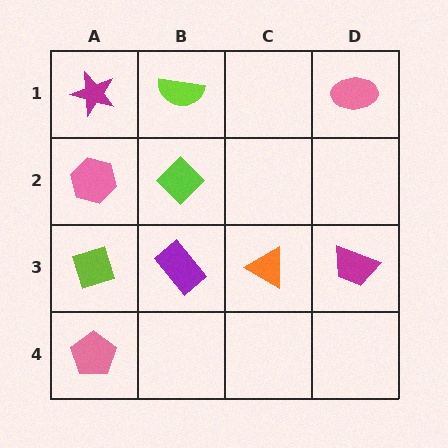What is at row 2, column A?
A pink hexagon.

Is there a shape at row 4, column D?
No, that cell is empty.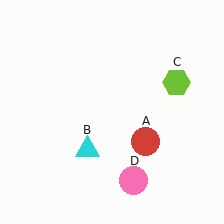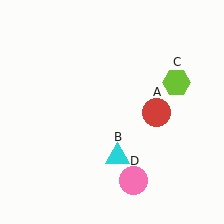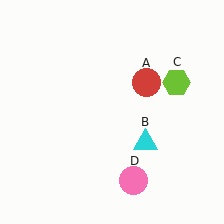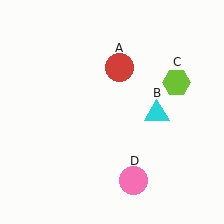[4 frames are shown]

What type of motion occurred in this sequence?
The red circle (object A), cyan triangle (object B) rotated counterclockwise around the center of the scene.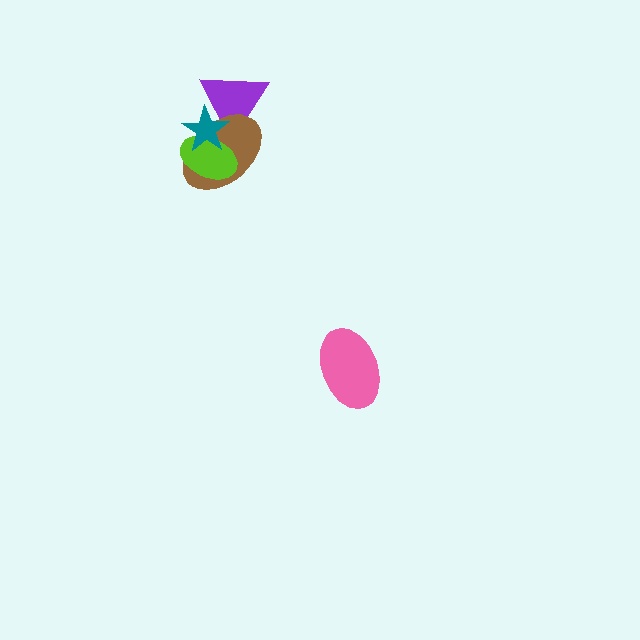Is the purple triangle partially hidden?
Yes, it is partially covered by another shape.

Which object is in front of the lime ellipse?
The teal star is in front of the lime ellipse.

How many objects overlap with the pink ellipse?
0 objects overlap with the pink ellipse.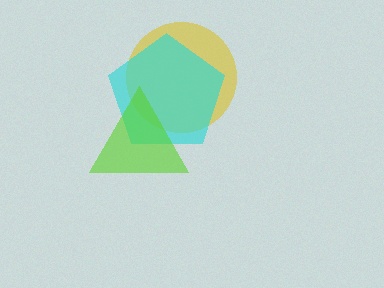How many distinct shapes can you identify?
There are 3 distinct shapes: a yellow circle, a cyan pentagon, a lime triangle.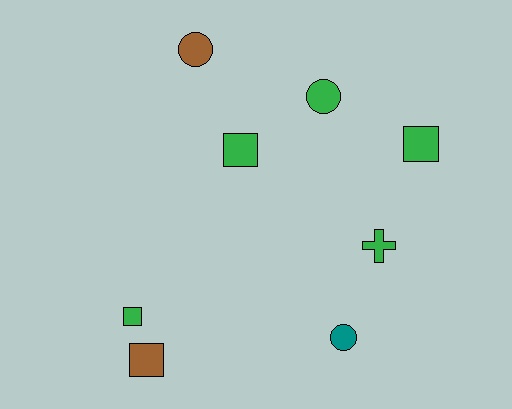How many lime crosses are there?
There are no lime crosses.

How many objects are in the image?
There are 8 objects.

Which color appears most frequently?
Green, with 5 objects.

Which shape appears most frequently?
Square, with 4 objects.